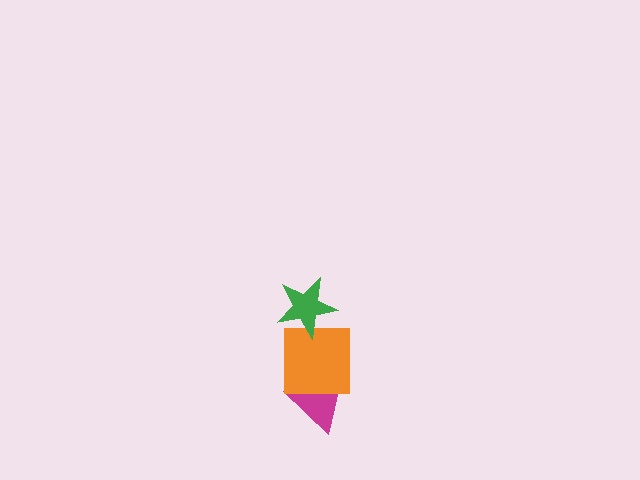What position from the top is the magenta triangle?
The magenta triangle is 3rd from the top.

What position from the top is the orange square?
The orange square is 2nd from the top.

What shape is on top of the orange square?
The green star is on top of the orange square.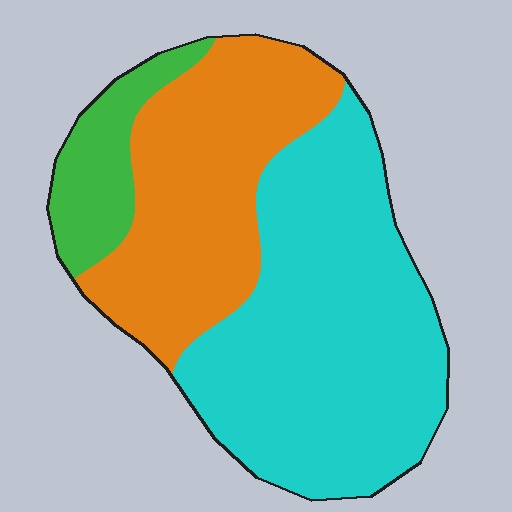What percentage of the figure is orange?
Orange covers roughly 35% of the figure.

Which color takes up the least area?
Green, at roughly 10%.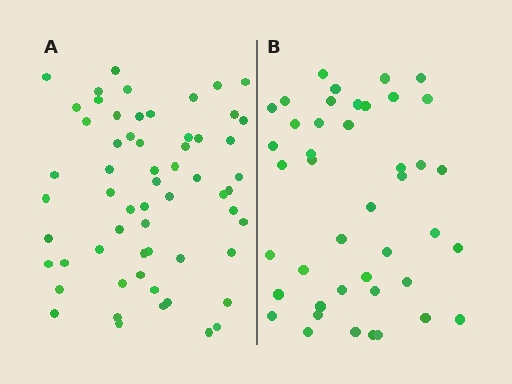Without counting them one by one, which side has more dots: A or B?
Region A (the left region) has more dots.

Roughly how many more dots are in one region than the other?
Region A has approximately 15 more dots than region B.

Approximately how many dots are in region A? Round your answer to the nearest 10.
About 60 dots.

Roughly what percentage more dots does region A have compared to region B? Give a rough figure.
About 40% more.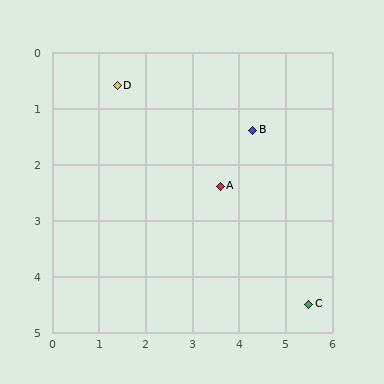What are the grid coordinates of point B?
Point B is at approximately (4.3, 1.4).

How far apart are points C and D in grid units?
Points C and D are about 5.7 grid units apart.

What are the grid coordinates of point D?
Point D is at approximately (1.4, 0.6).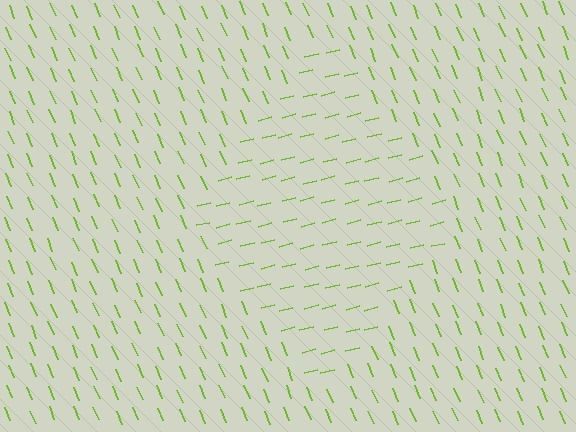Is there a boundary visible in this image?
Yes, there is a texture boundary formed by a change in line orientation.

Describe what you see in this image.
The image is filled with small lime line segments. A diamond region in the image has lines oriented differently from the surrounding lines, creating a visible texture boundary.